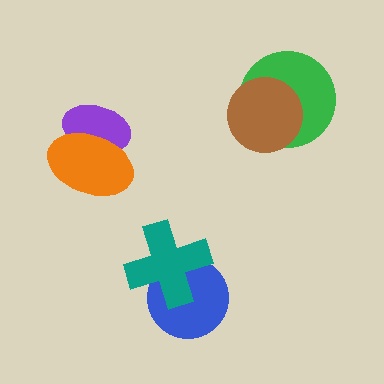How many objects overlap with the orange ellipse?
1 object overlaps with the orange ellipse.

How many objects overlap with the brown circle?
1 object overlaps with the brown circle.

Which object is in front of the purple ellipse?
The orange ellipse is in front of the purple ellipse.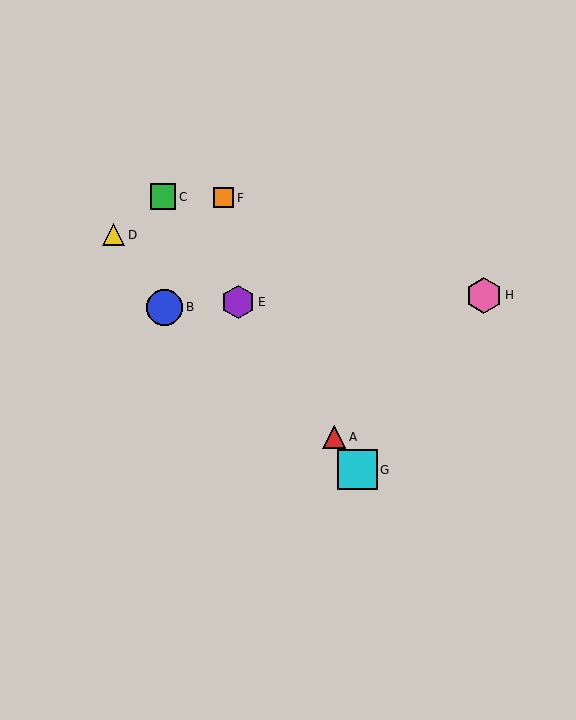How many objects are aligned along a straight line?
4 objects (A, C, E, G) are aligned along a straight line.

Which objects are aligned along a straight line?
Objects A, C, E, G are aligned along a straight line.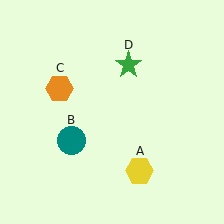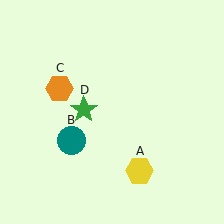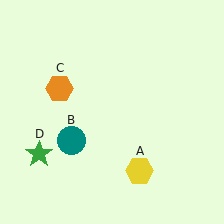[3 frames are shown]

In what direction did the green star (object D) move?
The green star (object D) moved down and to the left.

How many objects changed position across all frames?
1 object changed position: green star (object D).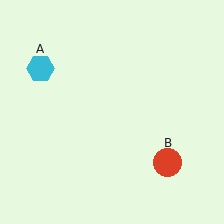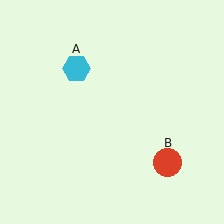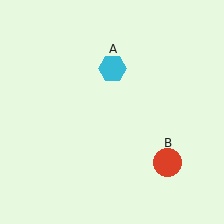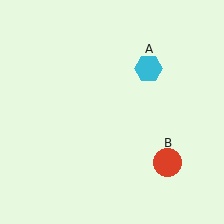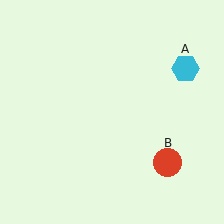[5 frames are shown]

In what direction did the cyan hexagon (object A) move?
The cyan hexagon (object A) moved right.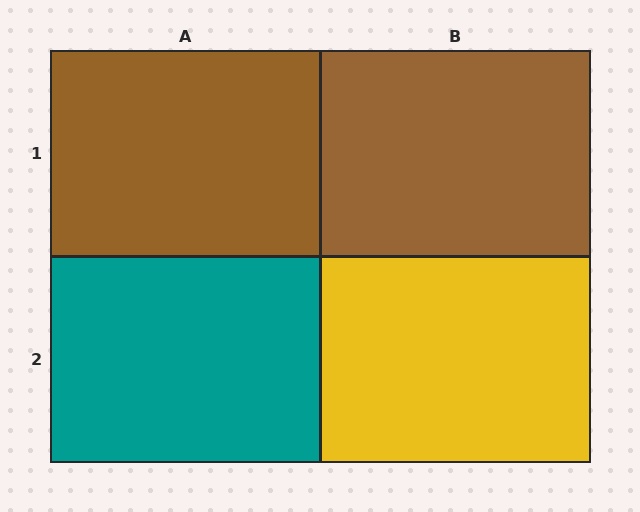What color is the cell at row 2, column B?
Yellow.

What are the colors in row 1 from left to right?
Brown, brown.